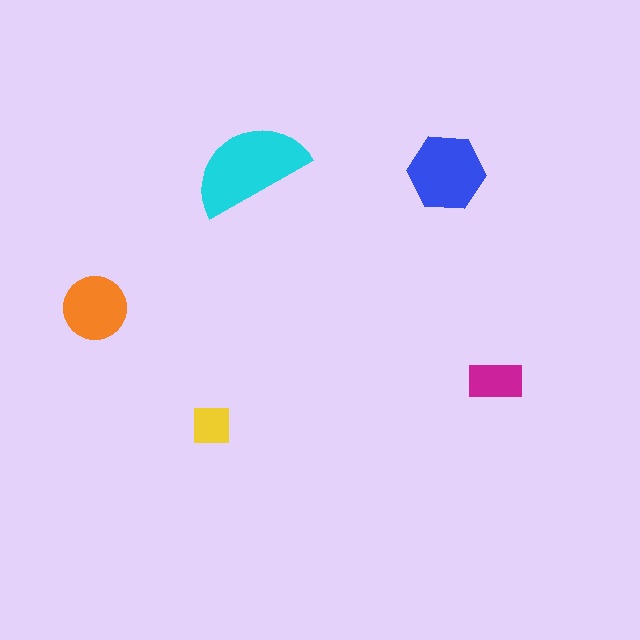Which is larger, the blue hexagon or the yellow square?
The blue hexagon.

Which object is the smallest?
The yellow square.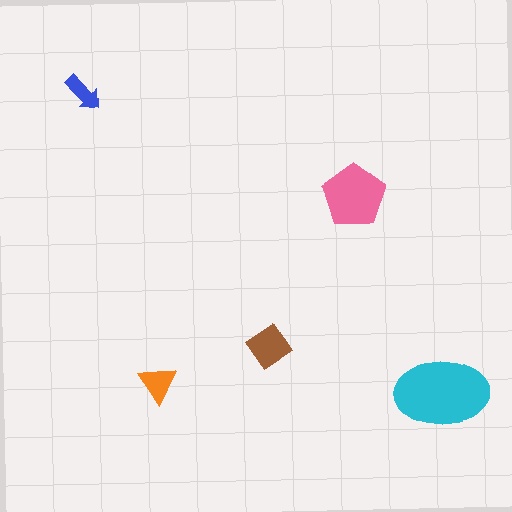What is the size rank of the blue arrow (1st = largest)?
5th.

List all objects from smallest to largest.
The blue arrow, the orange triangle, the brown diamond, the pink pentagon, the cyan ellipse.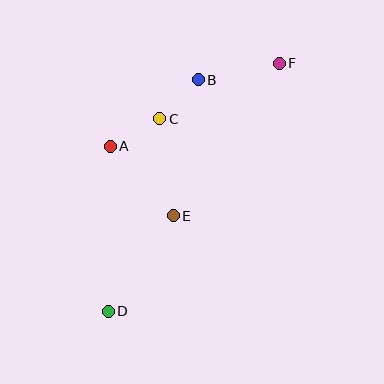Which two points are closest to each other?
Points B and C are closest to each other.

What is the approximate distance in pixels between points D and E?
The distance between D and E is approximately 115 pixels.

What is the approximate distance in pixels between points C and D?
The distance between C and D is approximately 199 pixels.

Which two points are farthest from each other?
Points D and F are farthest from each other.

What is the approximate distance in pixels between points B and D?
The distance between B and D is approximately 248 pixels.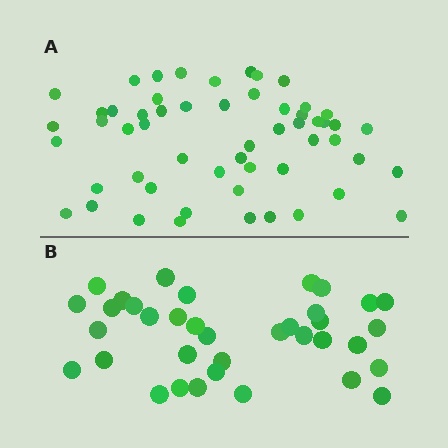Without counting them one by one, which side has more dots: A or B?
Region A (the top region) has more dots.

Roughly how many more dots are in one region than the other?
Region A has approximately 20 more dots than region B.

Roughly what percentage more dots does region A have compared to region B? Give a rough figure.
About 55% more.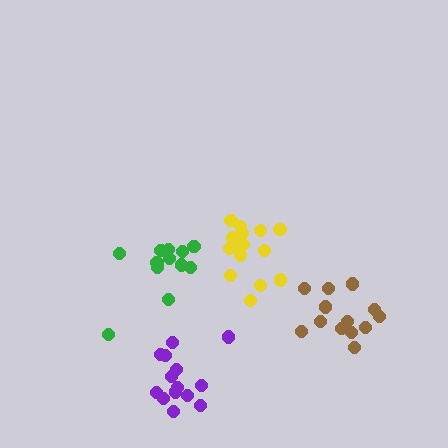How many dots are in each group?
Group 1: 12 dots, Group 2: 14 dots, Group 3: 15 dots, Group 4: 13 dots (54 total).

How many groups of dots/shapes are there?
There are 4 groups.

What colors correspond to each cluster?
The clusters are colored: green, purple, yellow, brown.